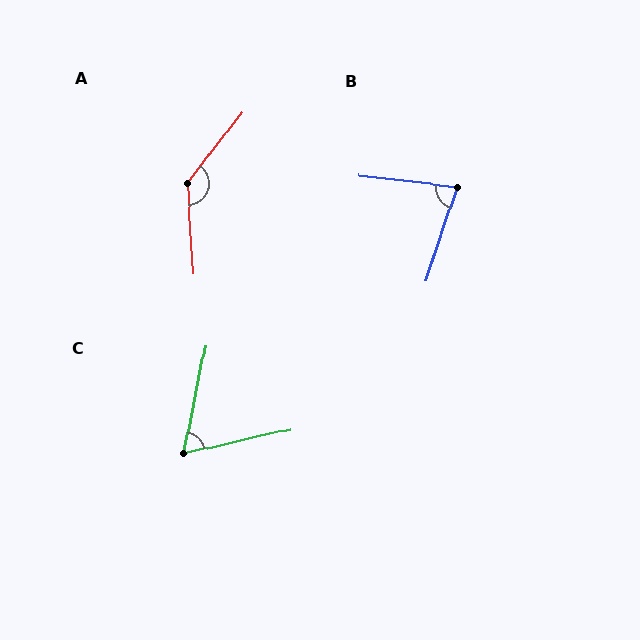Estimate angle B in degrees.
Approximately 78 degrees.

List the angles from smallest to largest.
C (66°), B (78°), A (139°).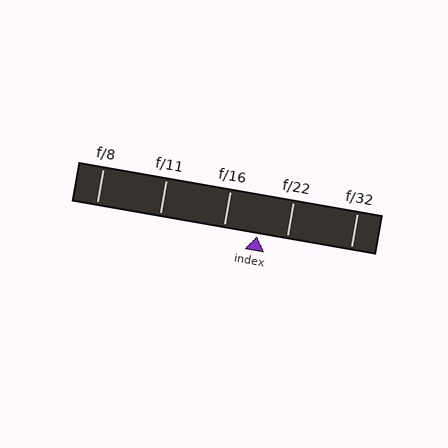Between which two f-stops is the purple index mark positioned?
The index mark is between f/16 and f/22.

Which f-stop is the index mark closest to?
The index mark is closest to f/22.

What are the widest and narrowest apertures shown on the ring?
The widest aperture shown is f/8 and the narrowest is f/32.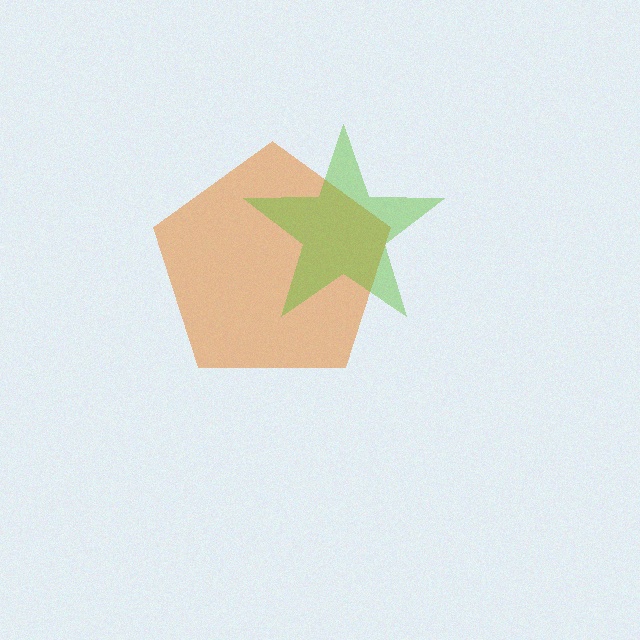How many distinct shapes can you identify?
There are 2 distinct shapes: an orange pentagon, a lime star.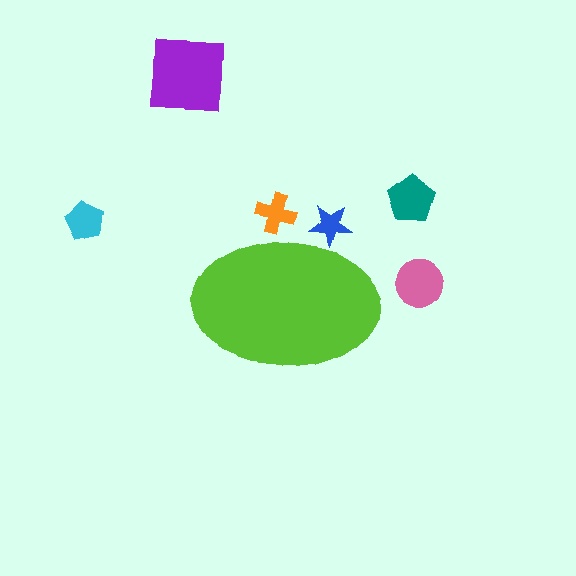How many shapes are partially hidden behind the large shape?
2 shapes are partially hidden.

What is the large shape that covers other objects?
A lime ellipse.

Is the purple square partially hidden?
No, the purple square is fully visible.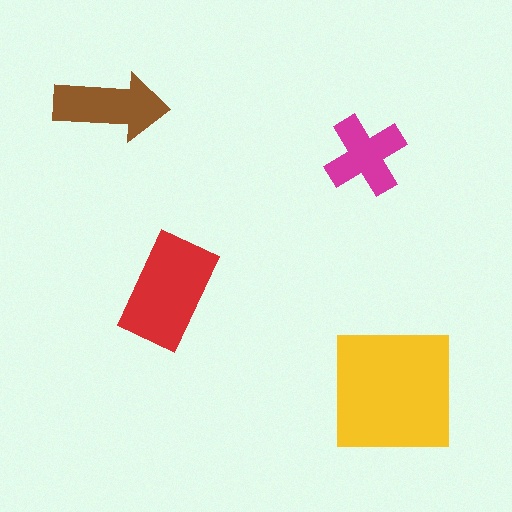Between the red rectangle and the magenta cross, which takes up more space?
The red rectangle.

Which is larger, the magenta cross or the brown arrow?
The brown arrow.